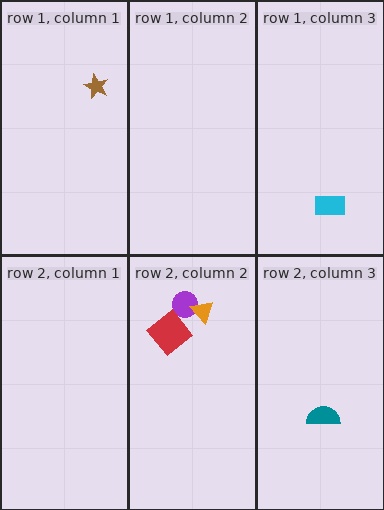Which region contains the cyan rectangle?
The row 1, column 3 region.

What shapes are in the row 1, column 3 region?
The cyan rectangle.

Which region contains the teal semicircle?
The row 2, column 3 region.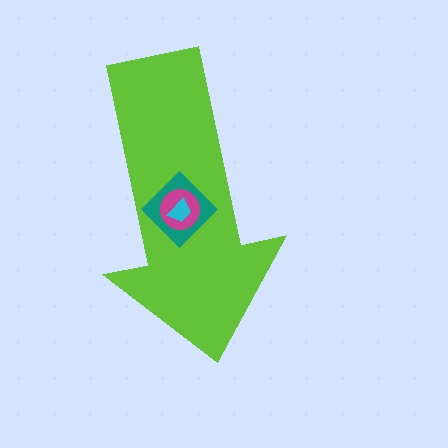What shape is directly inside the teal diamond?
The magenta circle.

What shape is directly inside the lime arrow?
The teal diamond.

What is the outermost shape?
The lime arrow.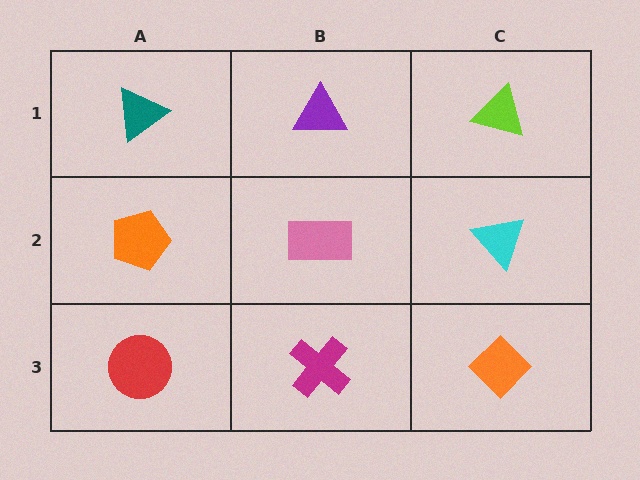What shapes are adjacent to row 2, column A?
A teal triangle (row 1, column A), a red circle (row 3, column A), a pink rectangle (row 2, column B).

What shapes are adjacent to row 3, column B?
A pink rectangle (row 2, column B), a red circle (row 3, column A), an orange diamond (row 3, column C).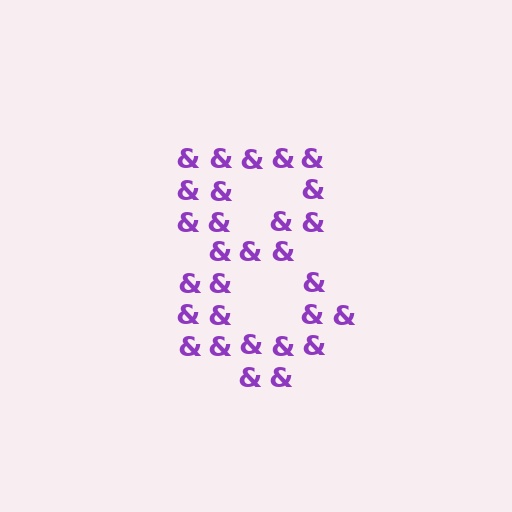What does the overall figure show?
The overall figure shows the digit 8.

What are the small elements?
The small elements are ampersands.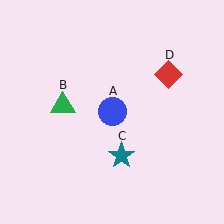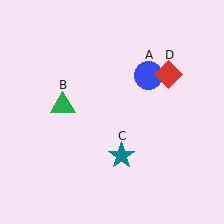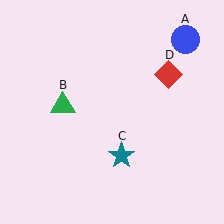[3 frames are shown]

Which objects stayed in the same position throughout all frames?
Green triangle (object B) and teal star (object C) and red diamond (object D) remained stationary.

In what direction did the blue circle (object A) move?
The blue circle (object A) moved up and to the right.